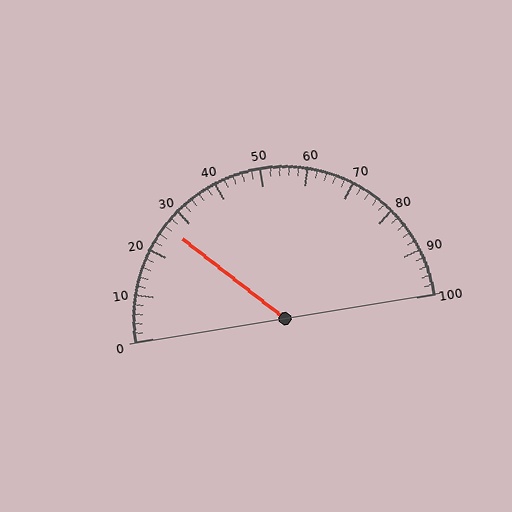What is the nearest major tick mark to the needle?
The nearest major tick mark is 30.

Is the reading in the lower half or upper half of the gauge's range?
The reading is in the lower half of the range (0 to 100).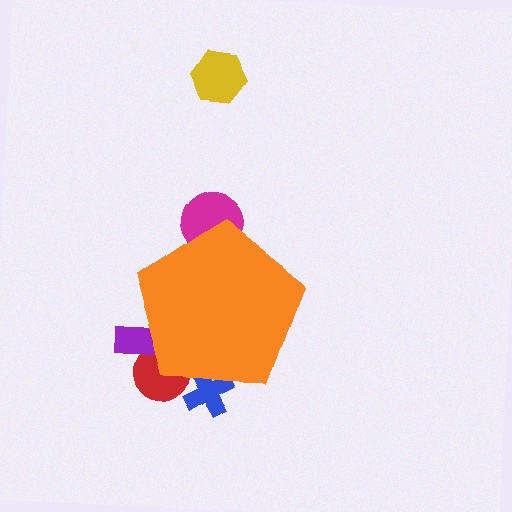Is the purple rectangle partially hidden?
Yes, the purple rectangle is partially hidden behind the orange pentagon.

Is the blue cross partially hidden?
Yes, the blue cross is partially hidden behind the orange pentagon.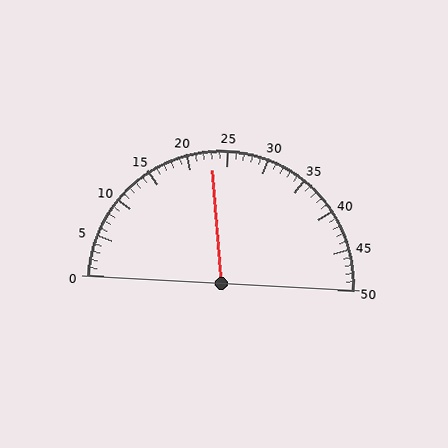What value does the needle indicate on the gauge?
The needle indicates approximately 23.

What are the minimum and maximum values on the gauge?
The gauge ranges from 0 to 50.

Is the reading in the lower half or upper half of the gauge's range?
The reading is in the lower half of the range (0 to 50).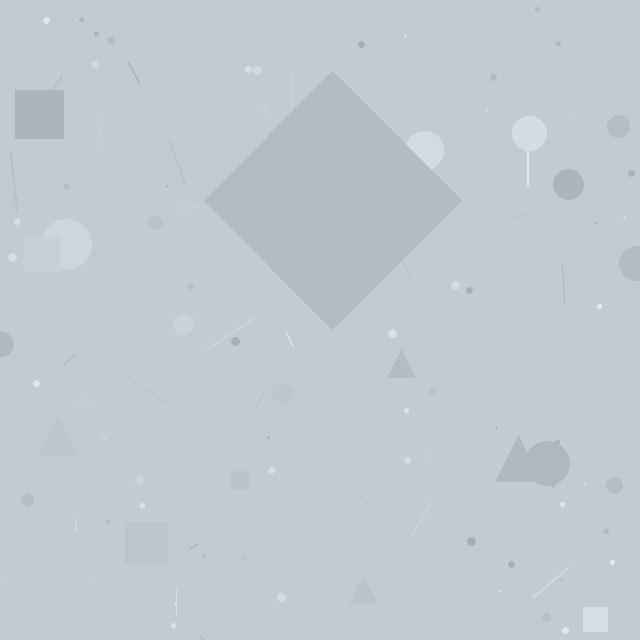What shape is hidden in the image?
A diamond is hidden in the image.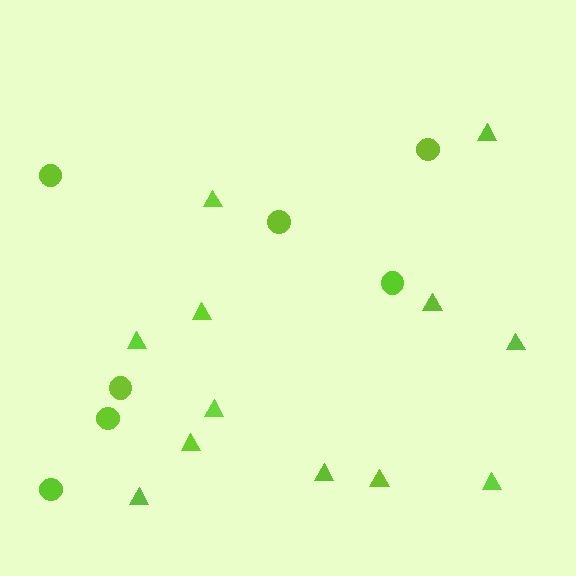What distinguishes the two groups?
There are 2 groups: one group of circles (7) and one group of triangles (12).